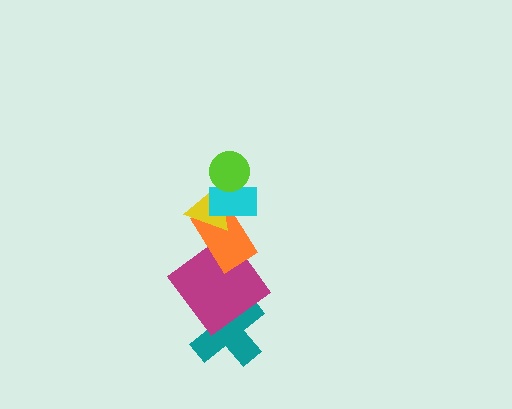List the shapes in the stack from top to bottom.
From top to bottom: the lime circle, the cyan rectangle, the yellow triangle, the orange rectangle, the magenta diamond, the teal cross.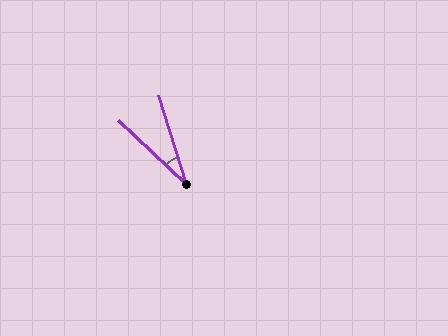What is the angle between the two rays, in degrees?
Approximately 29 degrees.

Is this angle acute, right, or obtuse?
It is acute.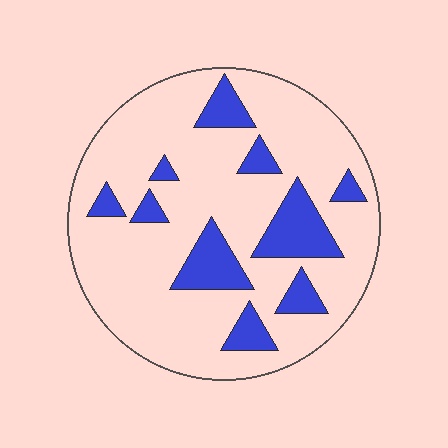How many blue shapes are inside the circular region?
10.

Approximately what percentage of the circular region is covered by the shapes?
Approximately 20%.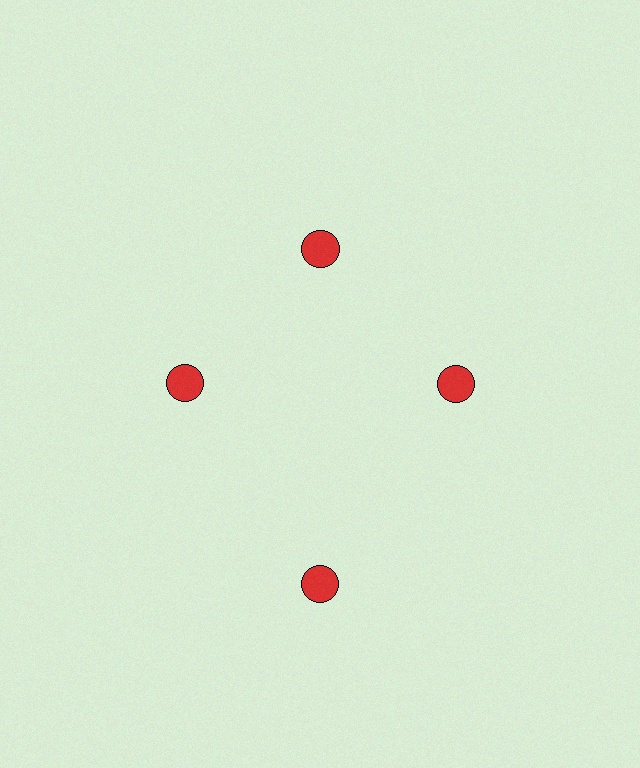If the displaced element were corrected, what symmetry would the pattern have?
It would have 4-fold rotational symmetry — the pattern would map onto itself every 90 degrees.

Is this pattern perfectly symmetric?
No. The 4 red circles are arranged in a ring, but one element near the 6 o'clock position is pushed outward from the center, breaking the 4-fold rotational symmetry.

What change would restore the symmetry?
The symmetry would be restored by moving it inward, back onto the ring so that all 4 circles sit at equal angles and equal distance from the center.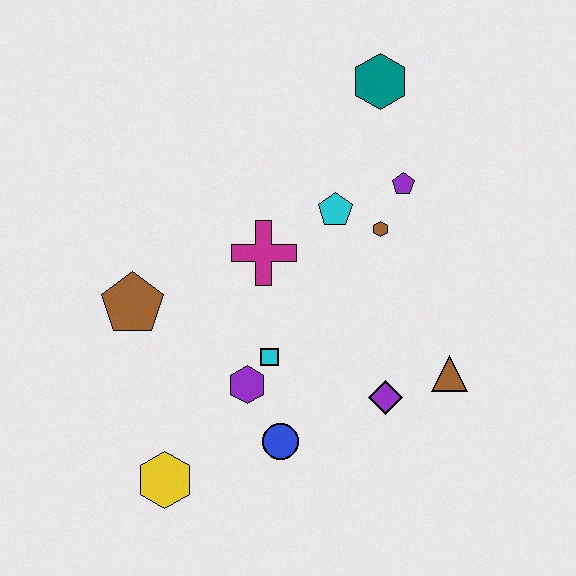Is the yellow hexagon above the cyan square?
No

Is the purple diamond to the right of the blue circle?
Yes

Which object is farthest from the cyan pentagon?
The yellow hexagon is farthest from the cyan pentagon.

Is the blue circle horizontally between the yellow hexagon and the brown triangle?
Yes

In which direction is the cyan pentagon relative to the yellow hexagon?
The cyan pentagon is above the yellow hexagon.